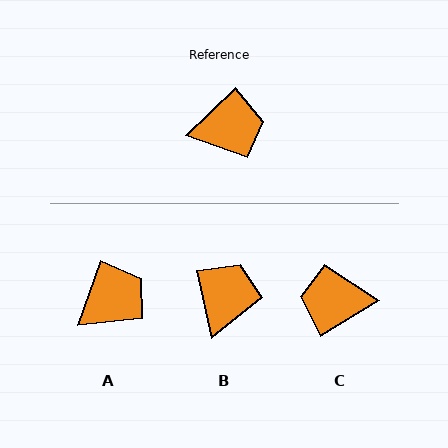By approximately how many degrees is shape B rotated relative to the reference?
Approximately 58 degrees counter-clockwise.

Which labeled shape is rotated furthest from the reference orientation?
C, about 167 degrees away.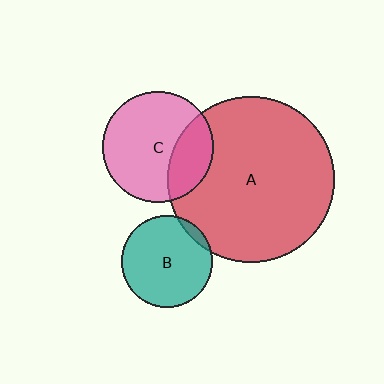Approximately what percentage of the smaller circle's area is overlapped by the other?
Approximately 25%.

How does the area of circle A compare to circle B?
Approximately 3.3 times.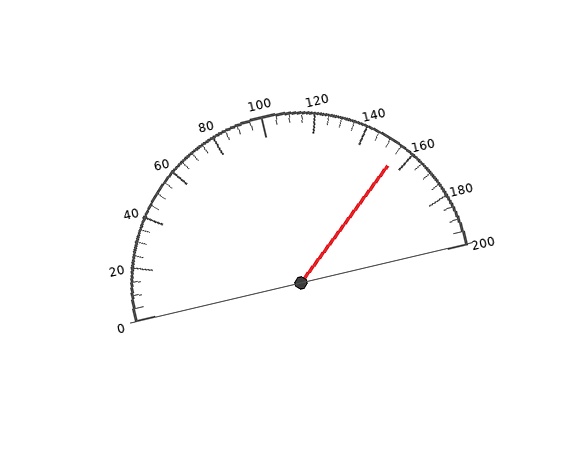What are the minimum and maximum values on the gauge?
The gauge ranges from 0 to 200.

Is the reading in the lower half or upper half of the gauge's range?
The reading is in the upper half of the range (0 to 200).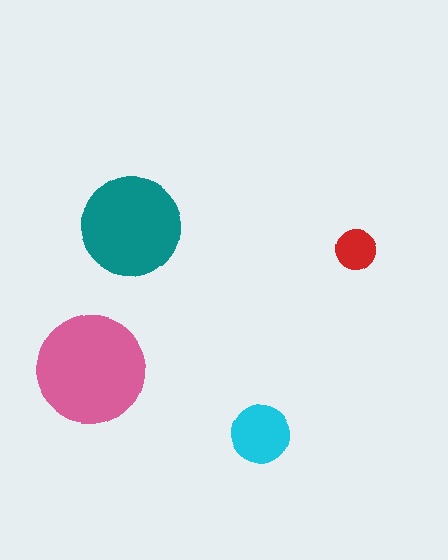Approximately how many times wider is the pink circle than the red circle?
About 2.5 times wider.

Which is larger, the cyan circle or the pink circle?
The pink one.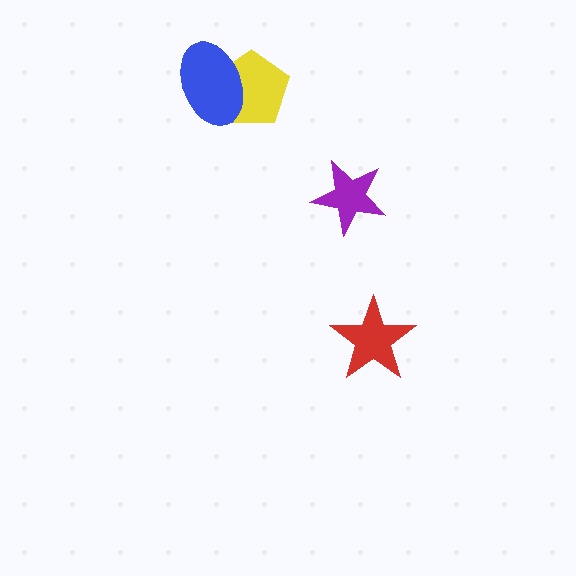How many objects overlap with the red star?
0 objects overlap with the red star.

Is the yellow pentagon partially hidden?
Yes, it is partially covered by another shape.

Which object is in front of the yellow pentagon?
The blue ellipse is in front of the yellow pentagon.